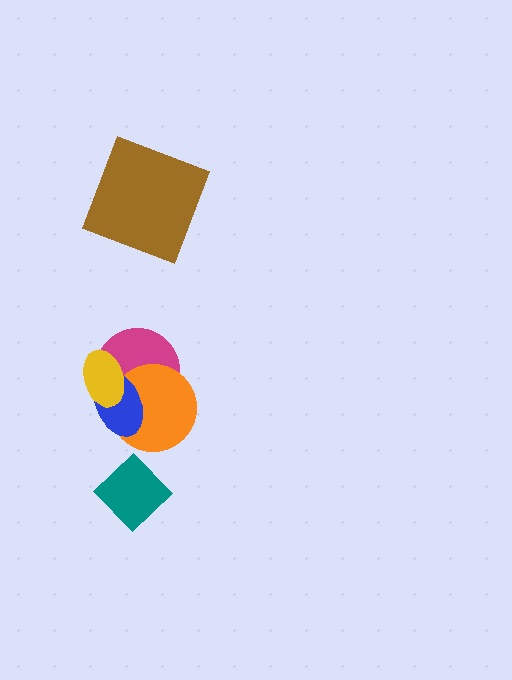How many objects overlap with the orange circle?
3 objects overlap with the orange circle.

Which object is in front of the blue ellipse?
The yellow ellipse is in front of the blue ellipse.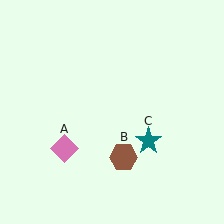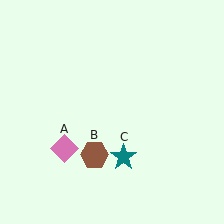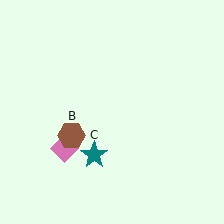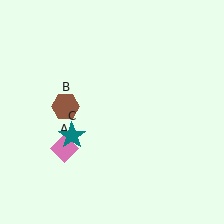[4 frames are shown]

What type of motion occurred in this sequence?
The brown hexagon (object B), teal star (object C) rotated clockwise around the center of the scene.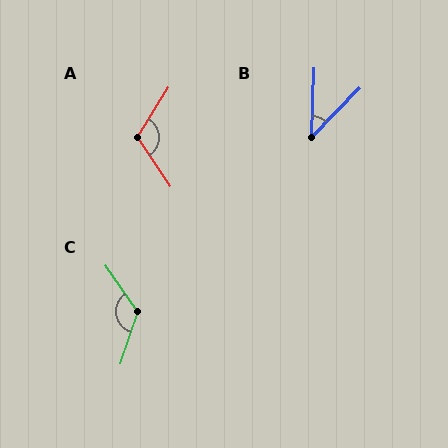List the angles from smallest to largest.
B (42°), A (115°), C (127°).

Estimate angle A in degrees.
Approximately 115 degrees.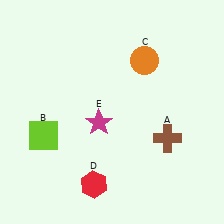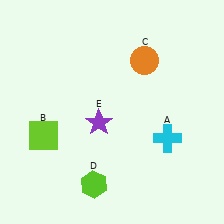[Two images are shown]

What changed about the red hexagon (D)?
In Image 1, D is red. In Image 2, it changed to lime.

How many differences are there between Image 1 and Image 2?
There are 3 differences between the two images.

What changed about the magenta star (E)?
In Image 1, E is magenta. In Image 2, it changed to purple.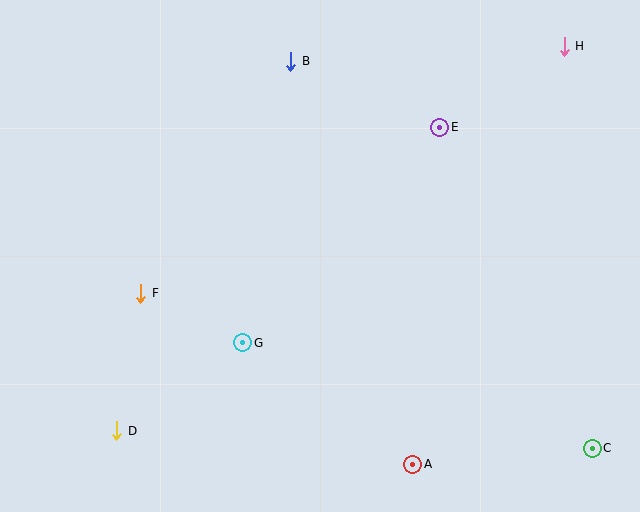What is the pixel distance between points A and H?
The distance between A and H is 445 pixels.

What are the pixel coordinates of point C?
Point C is at (592, 448).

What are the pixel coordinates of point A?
Point A is at (413, 464).